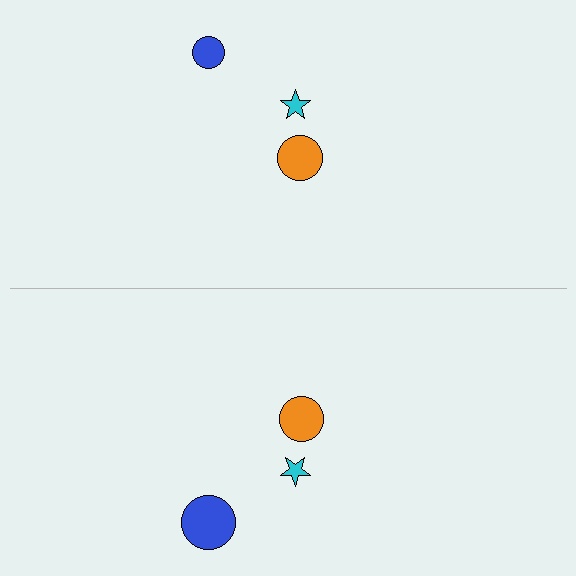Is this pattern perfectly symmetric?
No, the pattern is not perfectly symmetric. The blue circle on the bottom side has a different size than its mirror counterpart.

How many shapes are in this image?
There are 6 shapes in this image.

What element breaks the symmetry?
The blue circle on the bottom side has a different size than its mirror counterpart.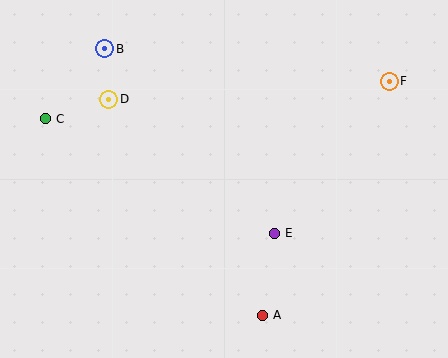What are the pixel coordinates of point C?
Point C is at (45, 119).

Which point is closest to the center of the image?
Point E at (274, 233) is closest to the center.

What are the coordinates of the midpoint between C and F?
The midpoint between C and F is at (217, 100).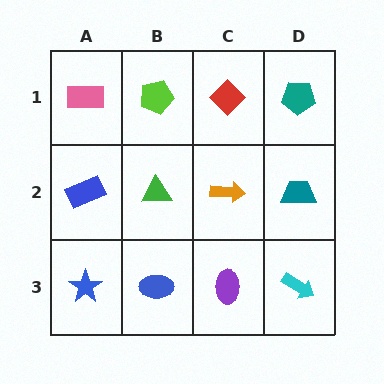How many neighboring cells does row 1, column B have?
3.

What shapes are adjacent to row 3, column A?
A blue rectangle (row 2, column A), a blue ellipse (row 3, column B).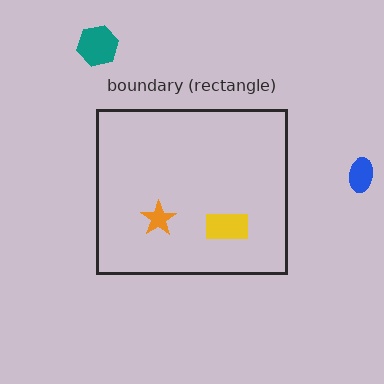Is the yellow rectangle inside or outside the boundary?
Inside.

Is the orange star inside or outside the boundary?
Inside.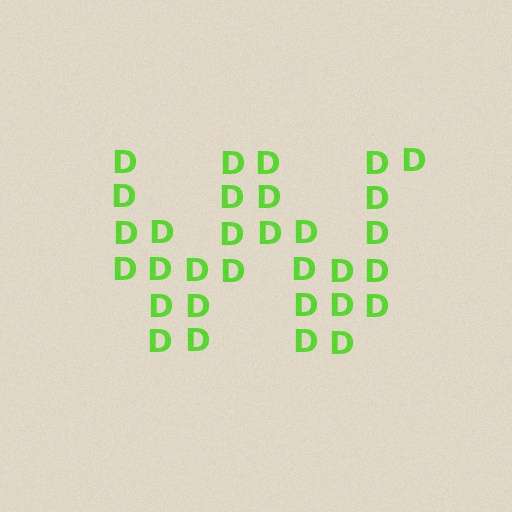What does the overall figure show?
The overall figure shows the letter W.